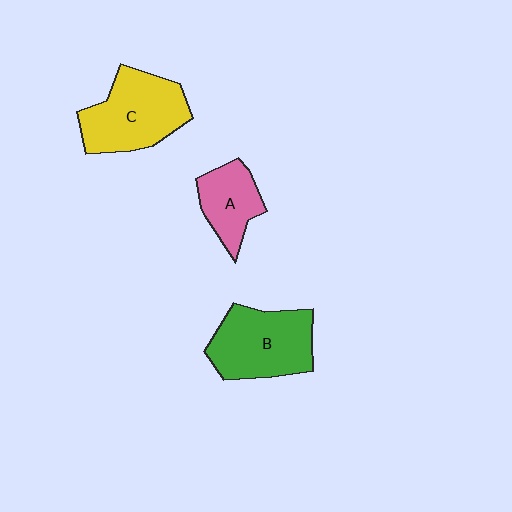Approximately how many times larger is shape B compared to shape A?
Approximately 1.7 times.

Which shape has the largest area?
Shape C (yellow).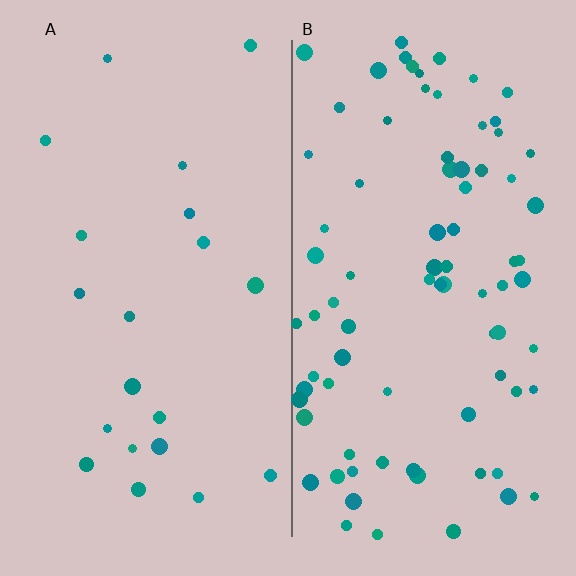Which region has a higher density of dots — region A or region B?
B (the right).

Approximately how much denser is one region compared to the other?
Approximately 4.0× — region B over region A.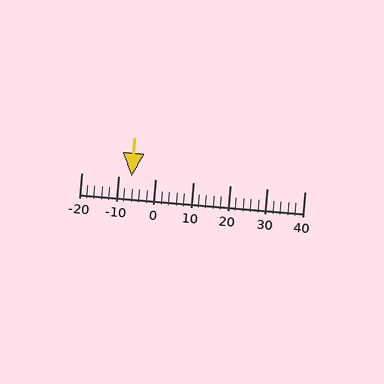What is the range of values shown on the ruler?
The ruler shows values from -20 to 40.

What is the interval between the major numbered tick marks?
The major tick marks are spaced 10 units apart.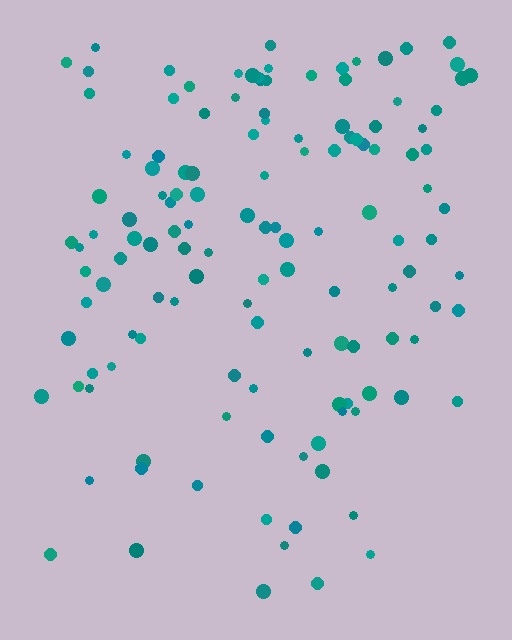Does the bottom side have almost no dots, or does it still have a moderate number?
Still a moderate number, just noticeably fewer than the top.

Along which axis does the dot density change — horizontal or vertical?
Vertical.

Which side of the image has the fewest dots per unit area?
The bottom.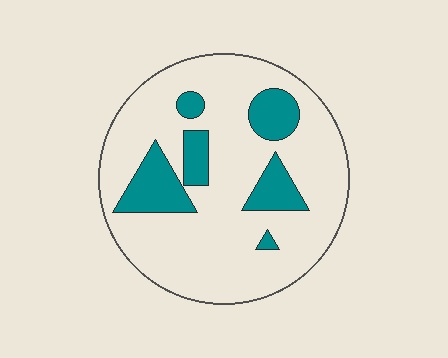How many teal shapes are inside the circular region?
6.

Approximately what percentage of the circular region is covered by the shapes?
Approximately 20%.